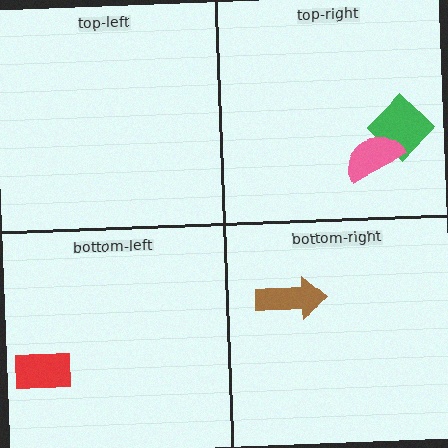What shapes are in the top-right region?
The green diamond, the pink semicircle.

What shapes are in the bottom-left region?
The red rectangle.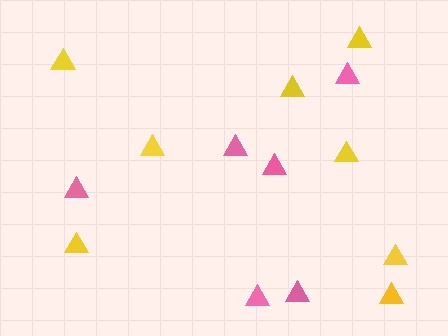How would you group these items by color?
There are 2 groups: one group of pink triangles (6) and one group of yellow triangles (8).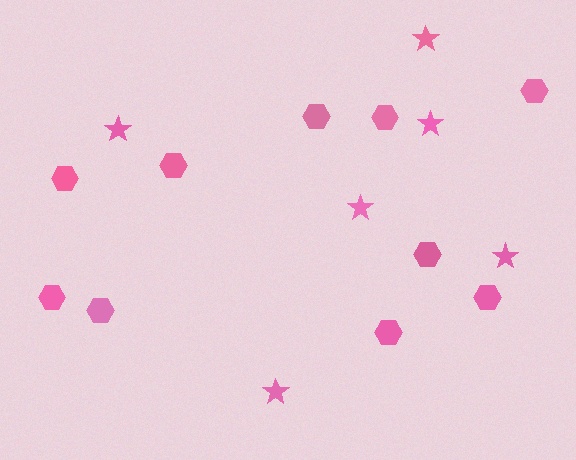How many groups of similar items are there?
There are 2 groups: one group of hexagons (10) and one group of stars (6).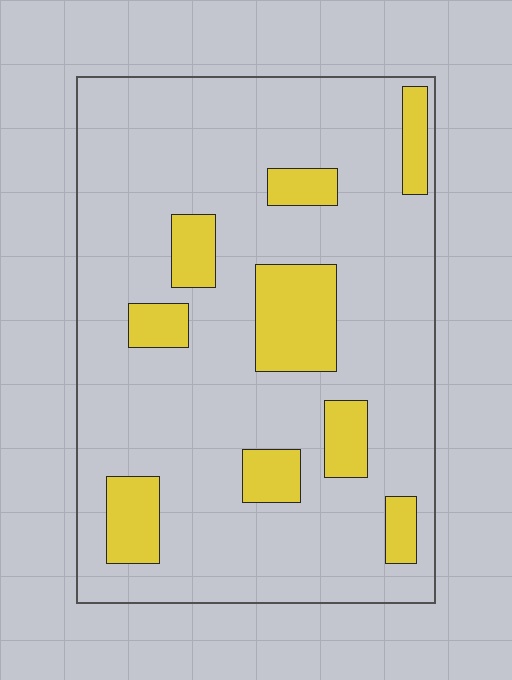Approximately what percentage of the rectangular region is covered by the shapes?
Approximately 20%.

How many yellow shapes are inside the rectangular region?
9.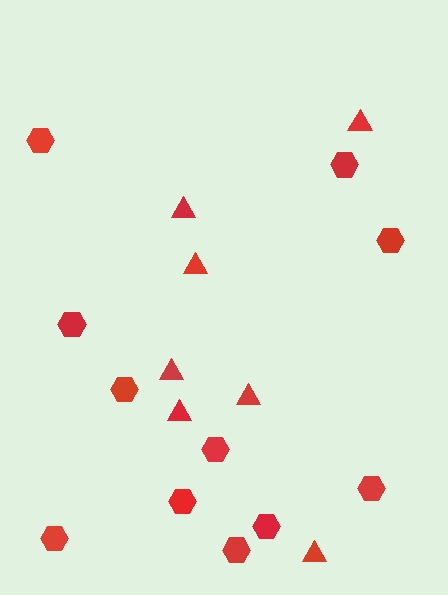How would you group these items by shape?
There are 2 groups: one group of triangles (7) and one group of hexagons (11).